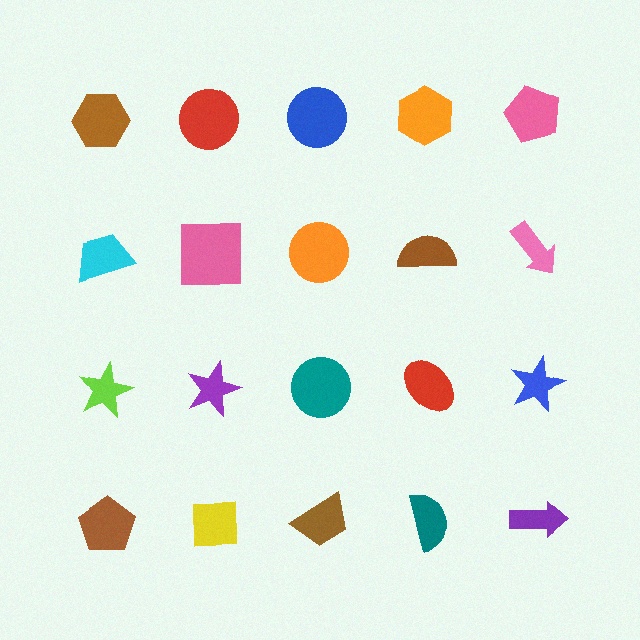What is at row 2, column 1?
A cyan trapezoid.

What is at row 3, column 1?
A lime star.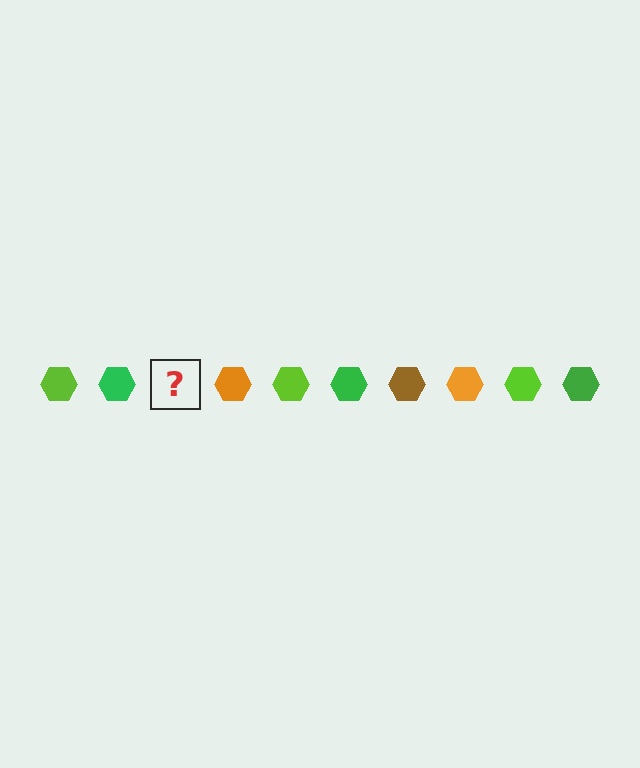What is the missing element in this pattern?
The missing element is a brown hexagon.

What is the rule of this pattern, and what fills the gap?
The rule is that the pattern cycles through lime, green, brown, orange hexagons. The gap should be filled with a brown hexagon.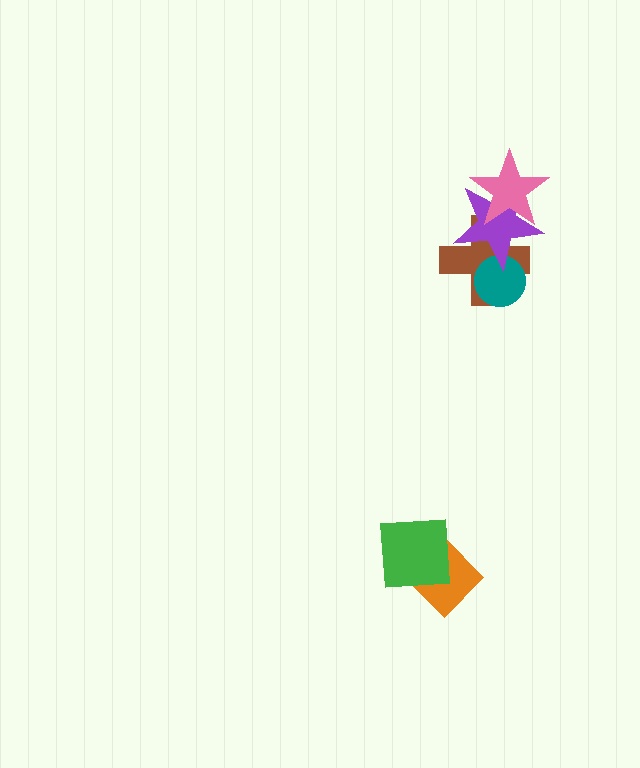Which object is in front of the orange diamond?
The green square is in front of the orange diamond.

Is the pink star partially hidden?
No, no other shape covers it.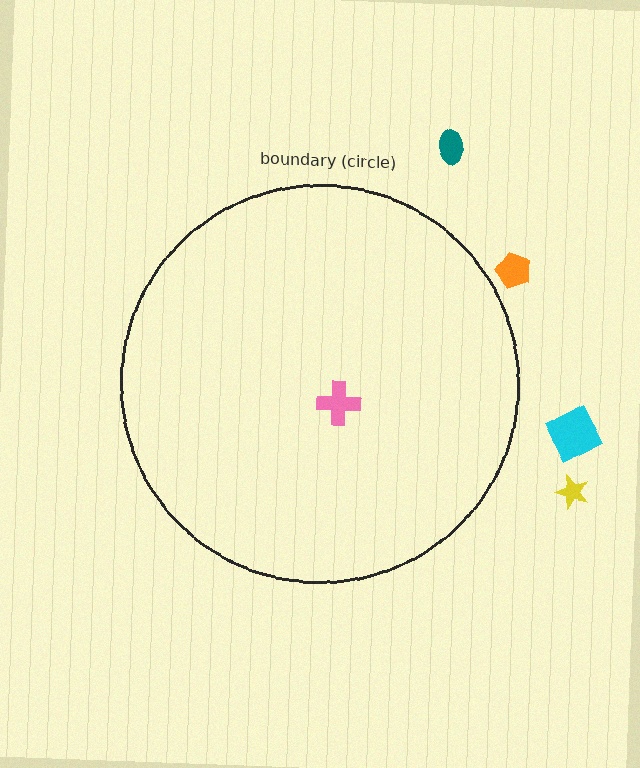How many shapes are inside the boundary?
1 inside, 4 outside.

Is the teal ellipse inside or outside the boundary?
Outside.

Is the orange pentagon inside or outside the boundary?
Outside.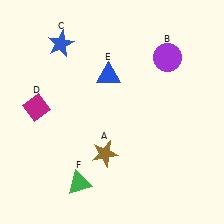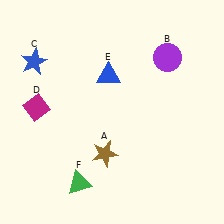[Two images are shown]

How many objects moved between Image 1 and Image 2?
1 object moved between the two images.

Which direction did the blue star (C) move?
The blue star (C) moved left.